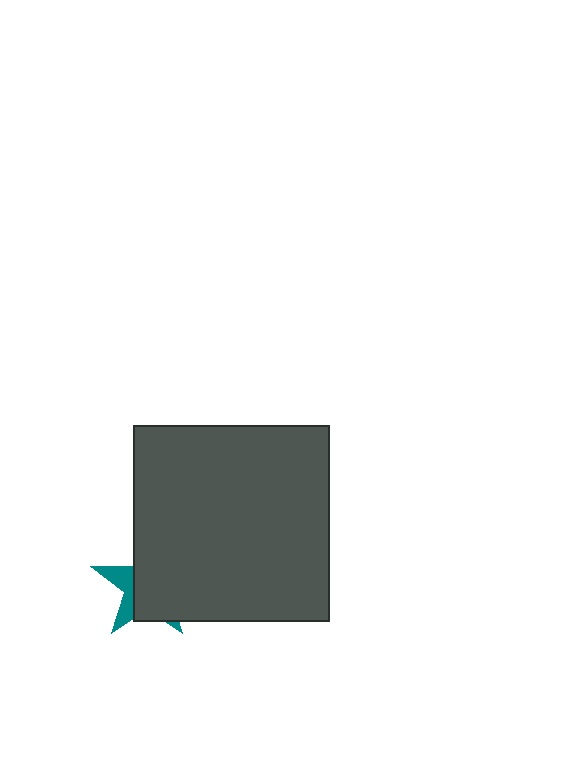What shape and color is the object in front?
The object in front is a dark gray square.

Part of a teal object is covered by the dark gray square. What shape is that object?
It is a star.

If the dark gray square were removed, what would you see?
You would see the complete teal star.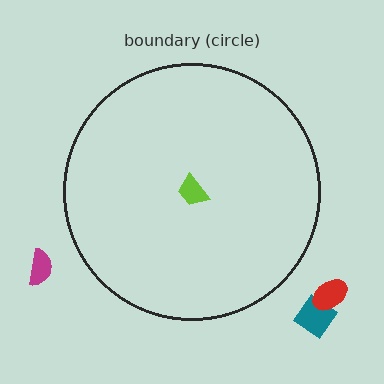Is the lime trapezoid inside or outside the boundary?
Inside.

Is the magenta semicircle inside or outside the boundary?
Outside.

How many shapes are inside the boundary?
1 inside, 3 outside.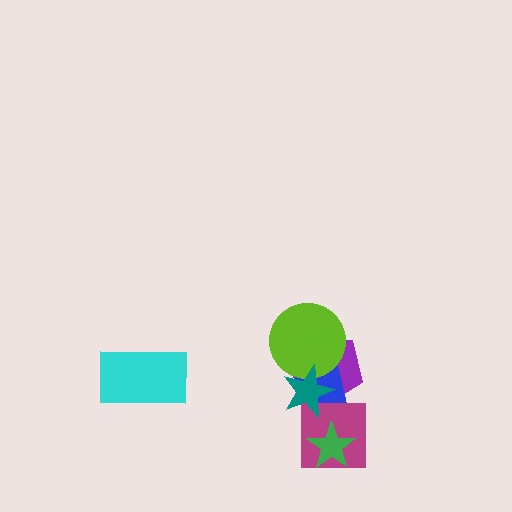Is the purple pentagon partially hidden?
Yes, it is partially covered by another shape.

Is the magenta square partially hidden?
Yes, it is partially covered by another shape.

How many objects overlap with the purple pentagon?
3 objects overlap with the purple pentagon.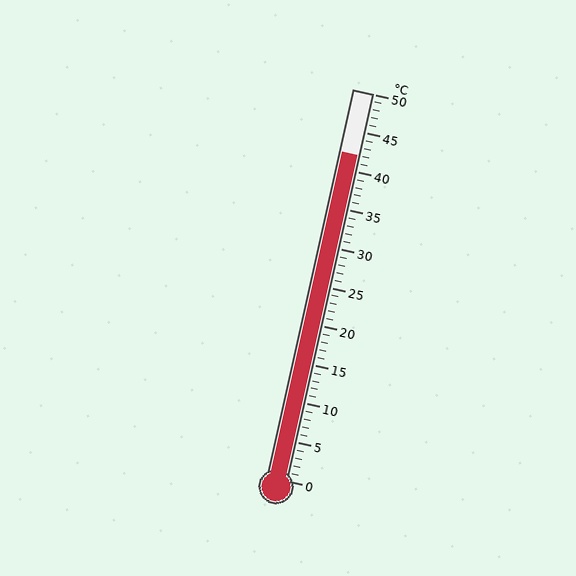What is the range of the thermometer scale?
The thermometer scale ranges from 0°C to 50°C.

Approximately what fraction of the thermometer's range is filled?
The thermometer is filled to approximately 85% of its range.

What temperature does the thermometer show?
The thermometer shows approximately 42°C.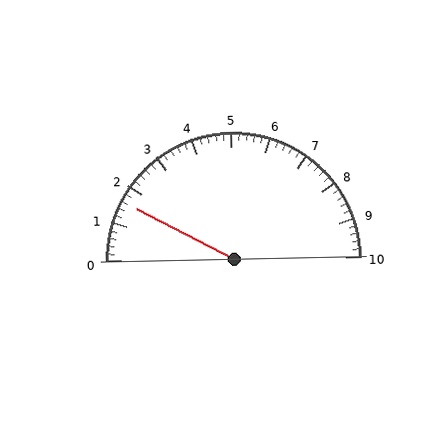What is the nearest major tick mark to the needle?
The nearest major tick mark is 2.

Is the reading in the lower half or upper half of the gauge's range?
The reading is in the lower half of the range (0 to 10).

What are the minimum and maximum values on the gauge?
The gauge ranges from 0 to 10.